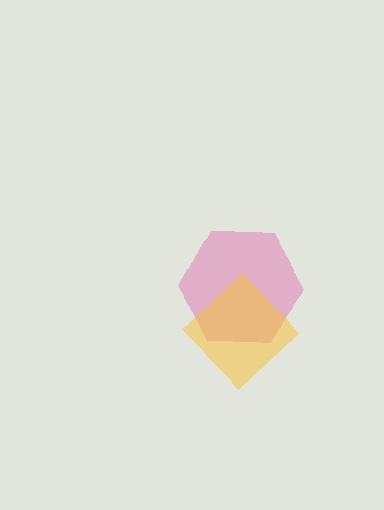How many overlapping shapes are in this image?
There are 2 overlapping shapes in the image.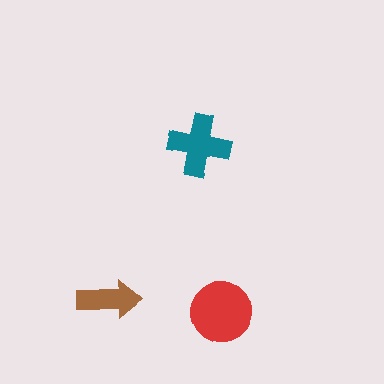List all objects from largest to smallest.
The red circle, the teal cross, the brown arrow.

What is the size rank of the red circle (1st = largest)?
1st.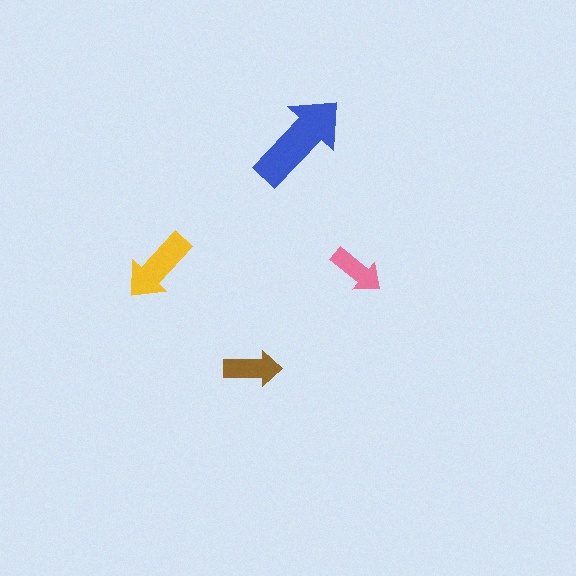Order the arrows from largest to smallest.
the blue one, the yellow one, the brown one, the pink one.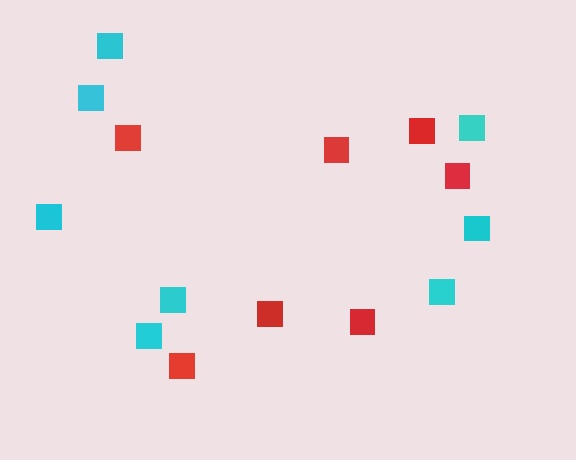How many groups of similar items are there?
There are 2 groups: one group of red squares (7) and one group of cyan squares (8).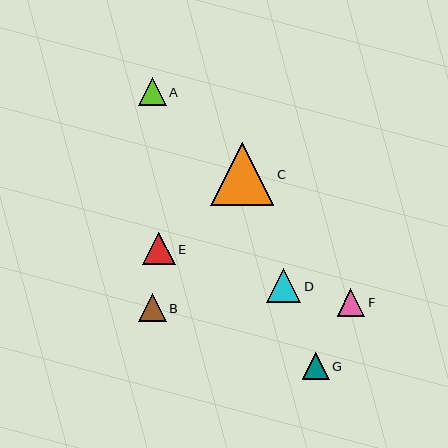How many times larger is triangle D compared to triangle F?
Triangle D is approximately 1.2 times the size of triangle F.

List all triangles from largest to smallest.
From largest to smallest: C, D, E, A, B, F, G.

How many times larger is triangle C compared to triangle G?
Triangle C is approximately 2.3 times the size of triangle G.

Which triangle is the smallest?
Triangle G is the smallest with a size of approximately 27 pixels.